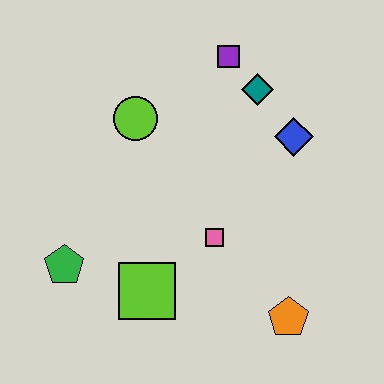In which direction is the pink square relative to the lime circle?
The pink square is below the lime circle.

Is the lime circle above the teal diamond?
No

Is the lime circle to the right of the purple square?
No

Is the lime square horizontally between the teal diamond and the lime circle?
Yes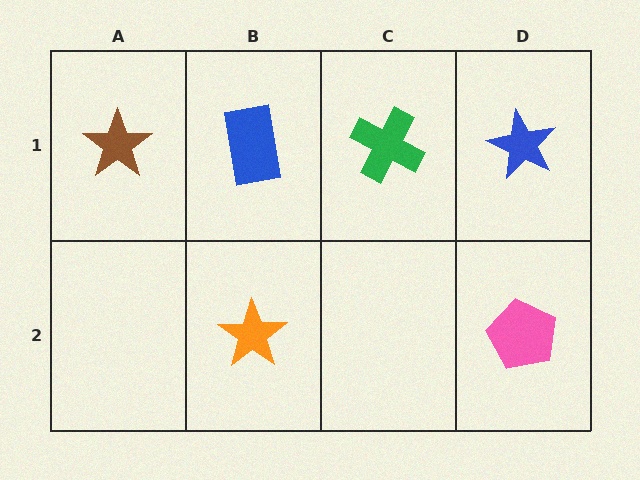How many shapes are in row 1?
4 shapes.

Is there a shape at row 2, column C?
No, that cell is empty.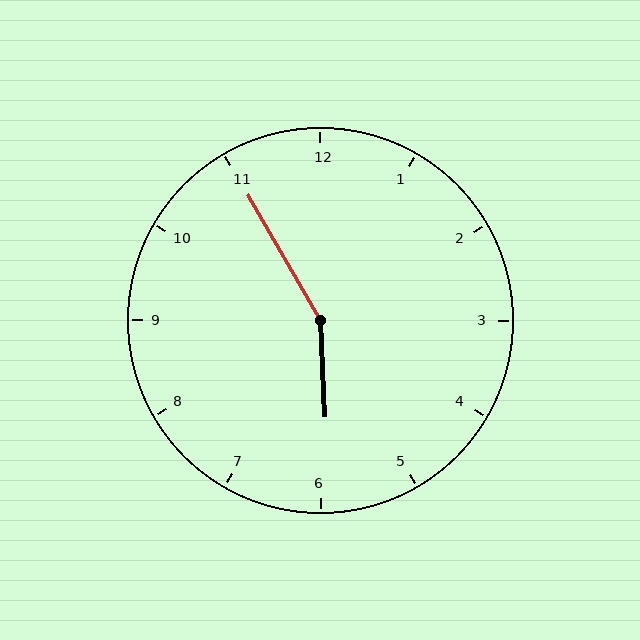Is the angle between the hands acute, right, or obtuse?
It is obtuse.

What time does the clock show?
5:55.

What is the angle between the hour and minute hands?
Approximately 152 degrees.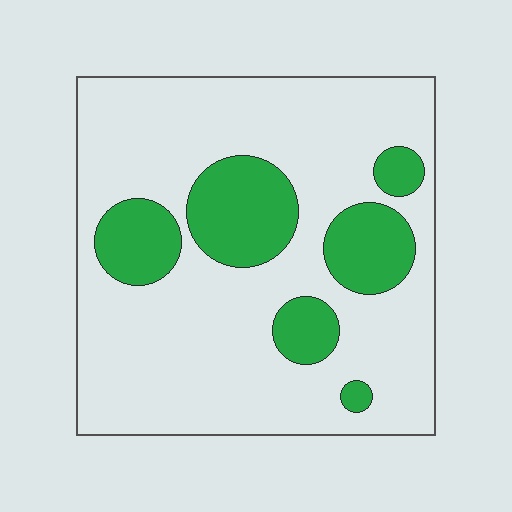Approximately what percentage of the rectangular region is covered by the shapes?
Approximately 25%.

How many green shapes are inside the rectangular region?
6.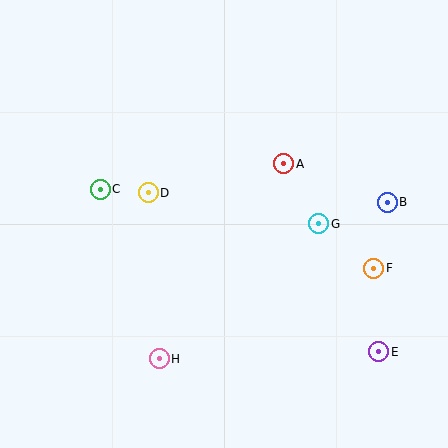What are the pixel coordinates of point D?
Point D is at (148, 193).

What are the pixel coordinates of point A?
Point A is at (284, 164).